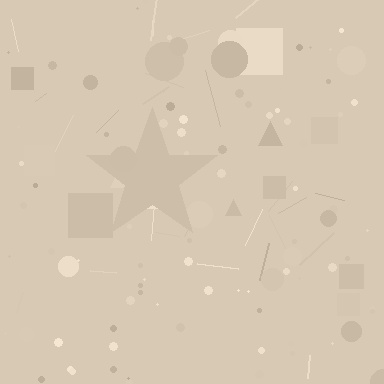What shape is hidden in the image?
A star is hidden in the image.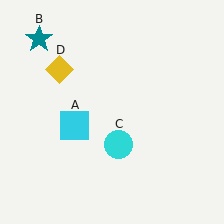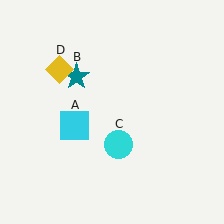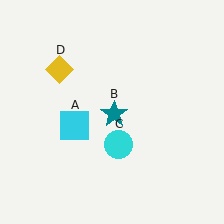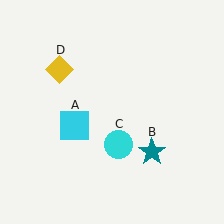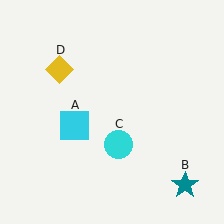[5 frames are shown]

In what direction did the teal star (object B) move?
The teal star (object B) moved down and to the right.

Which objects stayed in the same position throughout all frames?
Cyan square (object A) and cyan circle (object C) and yellow diamond (object D) remained stationary.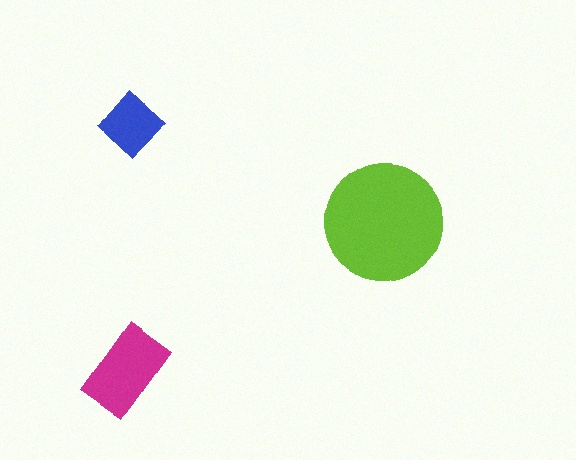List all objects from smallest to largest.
The blue diamond, the magenta rectangle, the lime circle.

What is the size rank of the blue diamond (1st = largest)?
3rd.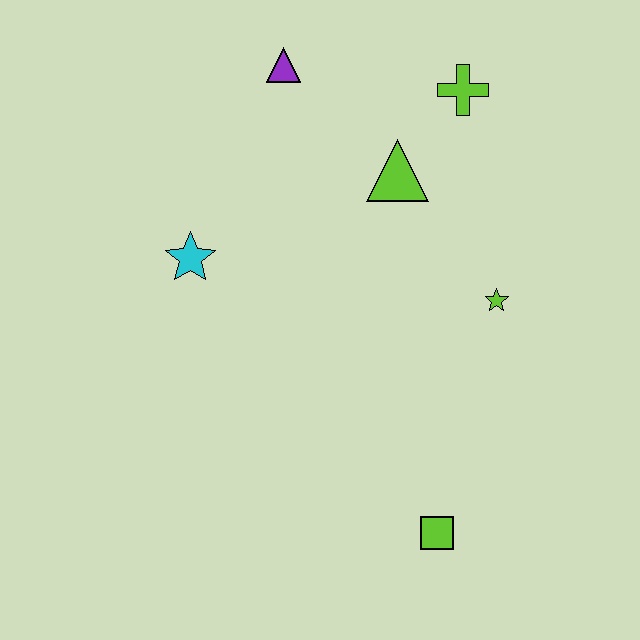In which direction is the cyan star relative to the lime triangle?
The cyan star is to the left of the lime triangle.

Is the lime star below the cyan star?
Yes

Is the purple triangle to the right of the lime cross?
No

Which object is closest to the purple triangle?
The lime triangle is closest to the purple triangle.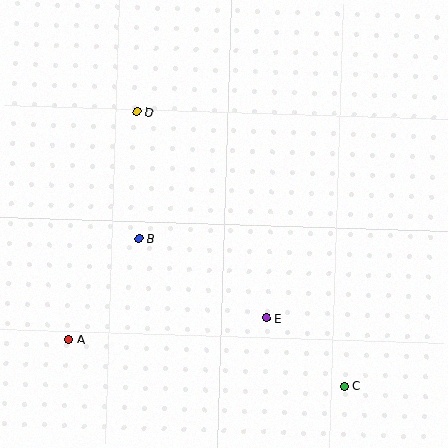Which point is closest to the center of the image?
Point B at (139, 238) is closest to the center.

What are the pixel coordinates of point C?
Point C is at (344, 386).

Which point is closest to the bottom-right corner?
Point C is closest to the bottom-right corner.